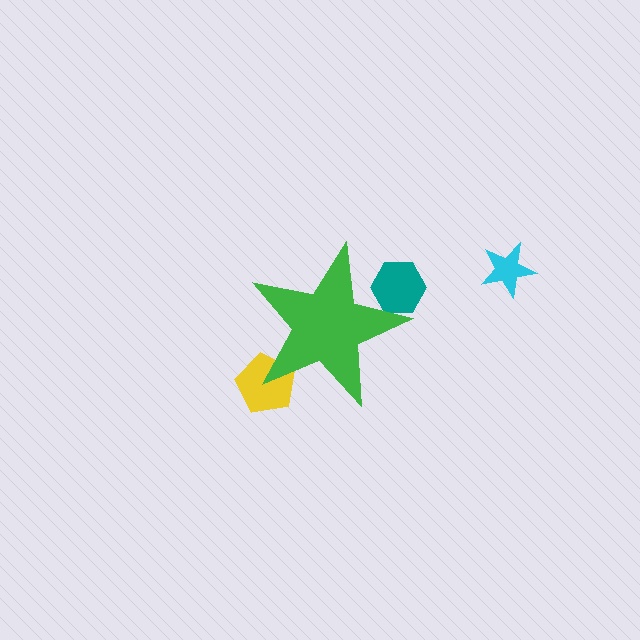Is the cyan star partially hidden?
No, the cyan star is fully visible.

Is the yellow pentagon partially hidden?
Yes, the yellow pentagon is partially hidden behind the green star.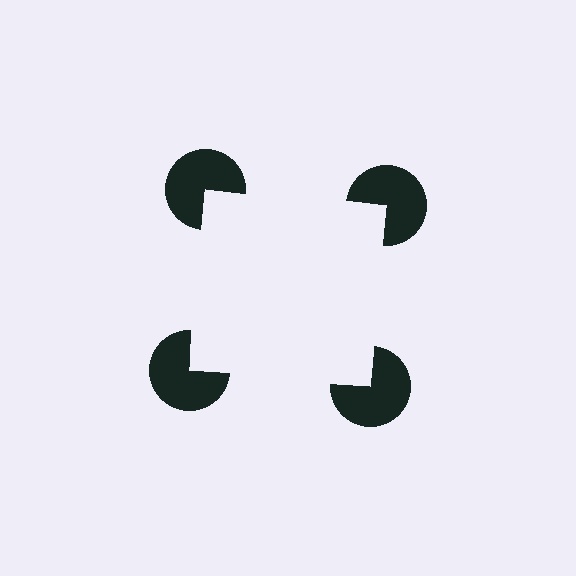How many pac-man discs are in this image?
There are 4 — one at each vertex of the illusory square.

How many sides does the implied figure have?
4 sides.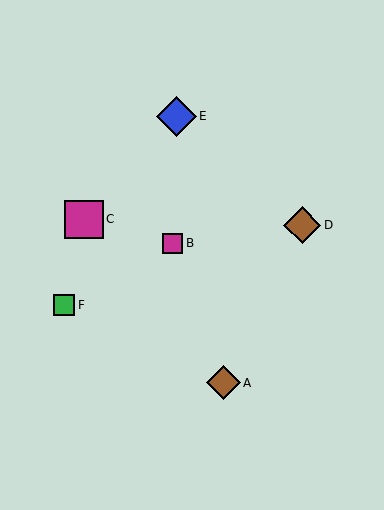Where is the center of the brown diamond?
The center of the brown diamond is at (223, 383).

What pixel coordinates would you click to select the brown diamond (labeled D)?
Click at (302, 225) to select the brown diamond D.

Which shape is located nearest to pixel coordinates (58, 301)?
The green square (labeled F) at (64, 305) is nearest to that location.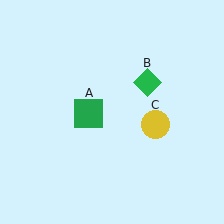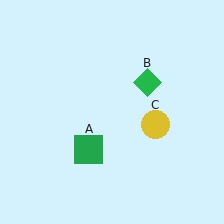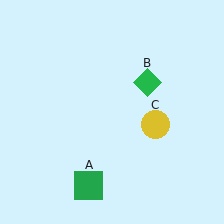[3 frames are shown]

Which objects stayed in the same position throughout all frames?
Green diamond (object B) and yellow circle (object C) remained stationary.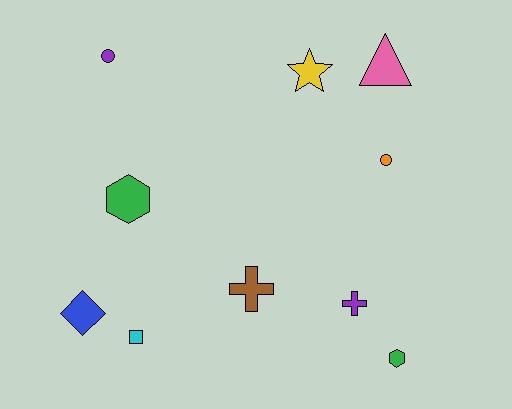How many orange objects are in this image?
There is 1 orange object.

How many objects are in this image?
There are 10 objects.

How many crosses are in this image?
There are 2 crosses.